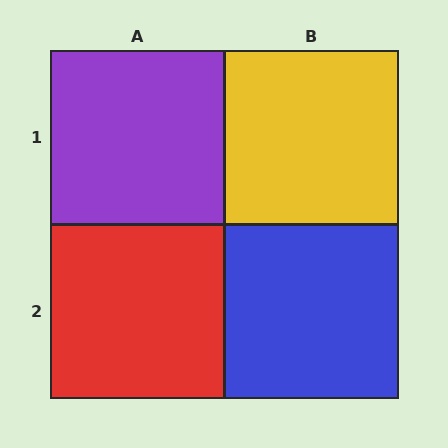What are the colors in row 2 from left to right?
Red, blue.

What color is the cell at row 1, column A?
Purple.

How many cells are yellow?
1 cell is yellow.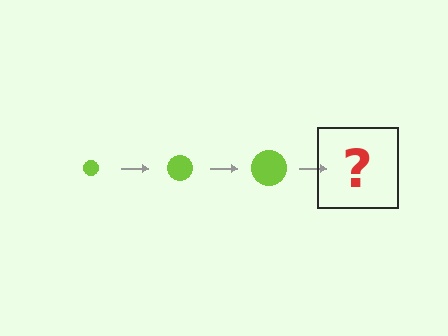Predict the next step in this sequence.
The next step is a lime circle, larger than the previous one.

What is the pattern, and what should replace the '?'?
The pattern is that the circle gets progressively larger each step. The '?' should be a lime circle, larger than the previous one.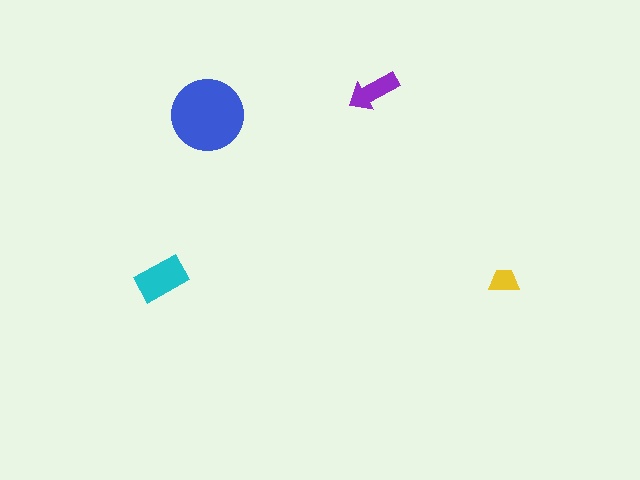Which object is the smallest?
The yellow trapezoid.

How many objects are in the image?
There are 4 objects in the image.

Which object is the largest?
The blue circle.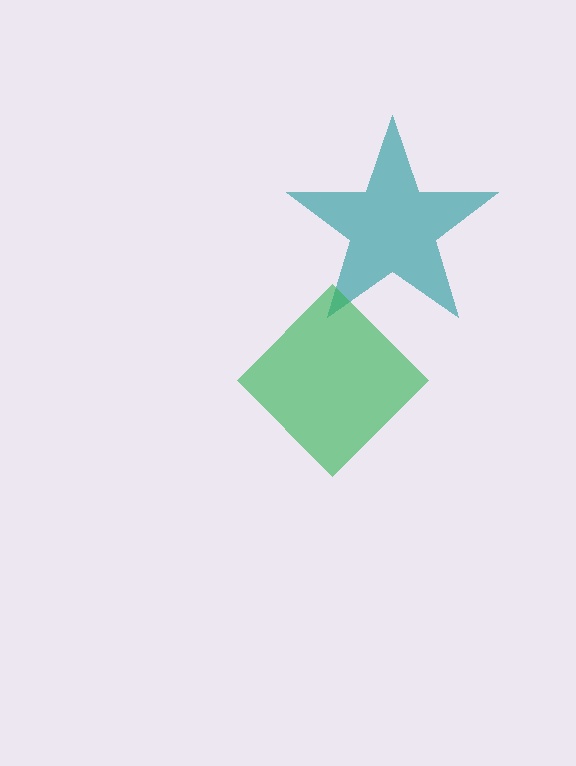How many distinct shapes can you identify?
There are 2 distinct shapes: a teal star, a green diamond.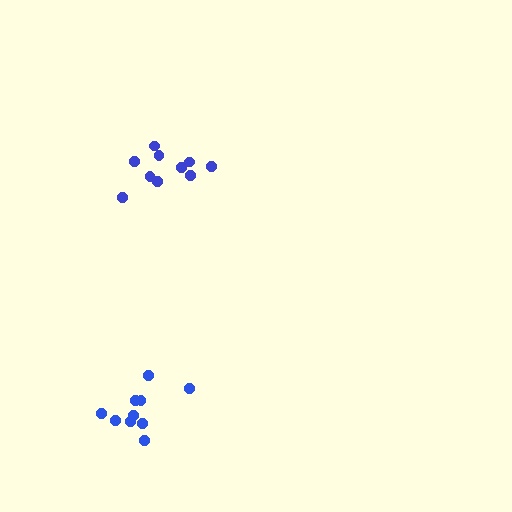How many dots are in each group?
Group 1: 10 dots, Group 2: 10 dots (20 total).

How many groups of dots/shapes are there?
There are 2 groups.